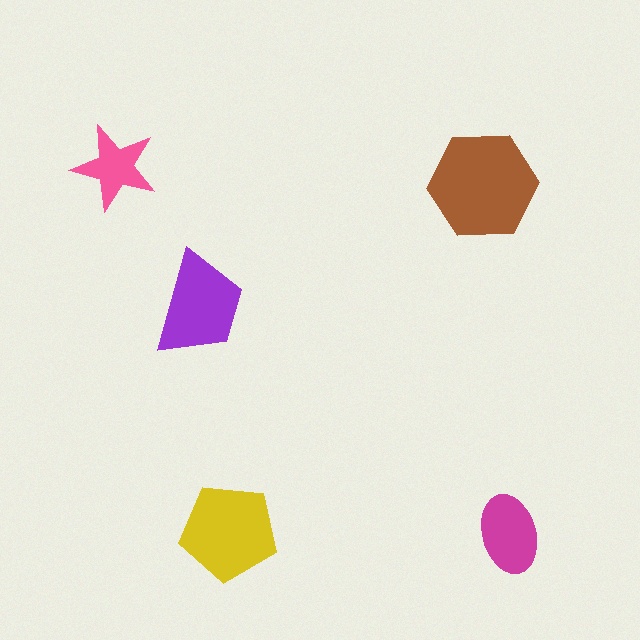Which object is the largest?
The brown hexagon.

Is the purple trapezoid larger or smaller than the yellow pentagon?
Smaller.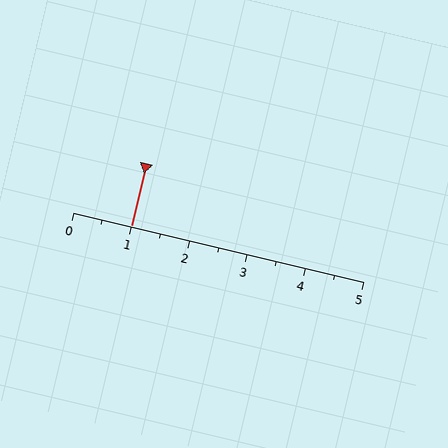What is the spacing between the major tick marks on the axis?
The major ticks are spaced 1 apart.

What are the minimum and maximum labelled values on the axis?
The axis runs from 0 to 5.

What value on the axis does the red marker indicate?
The marker indicates approximately 1.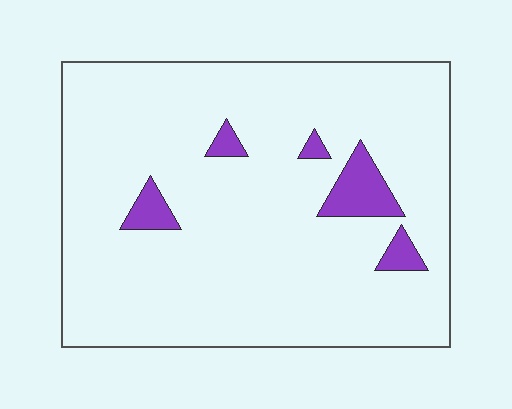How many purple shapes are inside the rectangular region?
5.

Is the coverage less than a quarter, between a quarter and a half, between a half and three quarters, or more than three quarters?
Less than a quarter.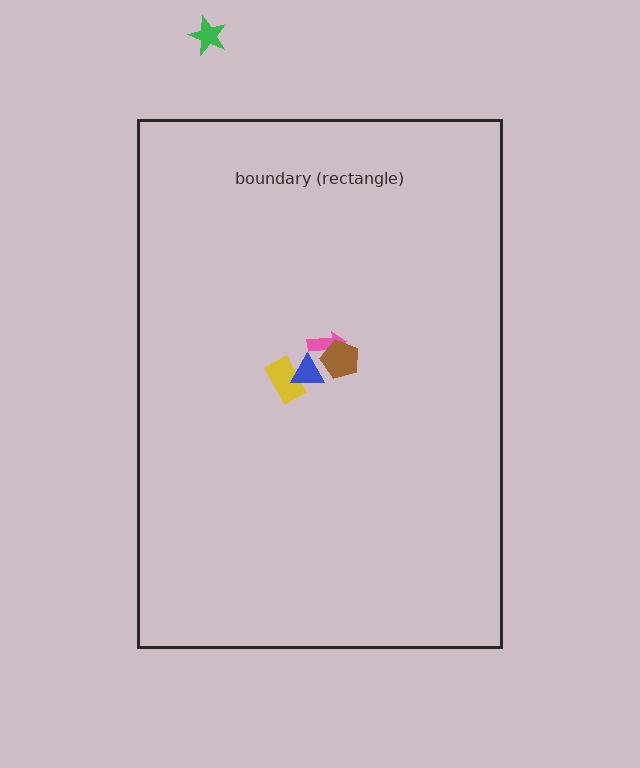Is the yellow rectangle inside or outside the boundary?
Inside.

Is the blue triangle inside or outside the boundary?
Inside.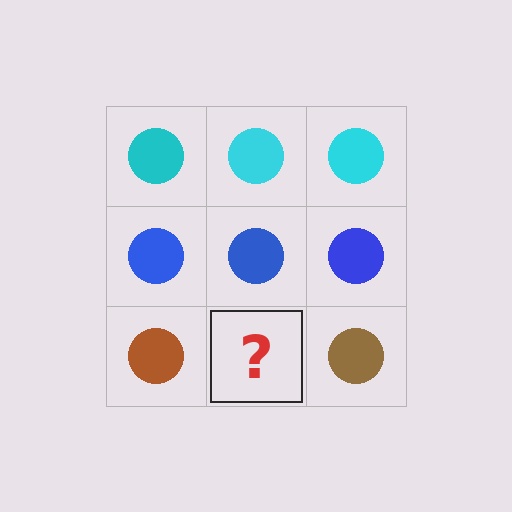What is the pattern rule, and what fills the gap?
The rule is that each row has a consistent color. The gap should be filled with a brown circle.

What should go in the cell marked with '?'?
The missing cell should contain a brown circle.